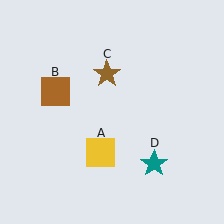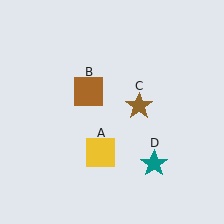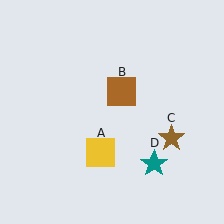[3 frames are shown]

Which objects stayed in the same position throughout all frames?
Yellow square (object A) and teal star (object D) remained stationary.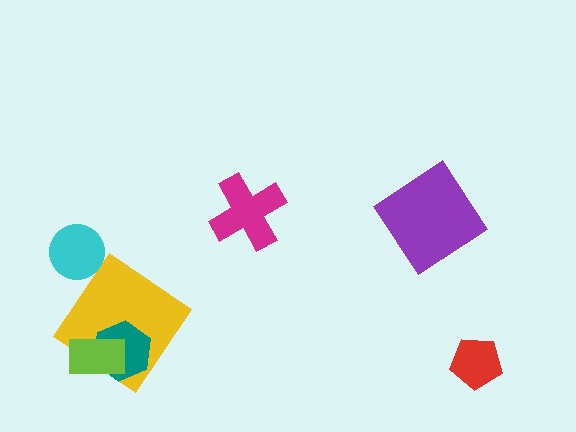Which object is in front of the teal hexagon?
The lime rectangle is in front of the teal hexagon.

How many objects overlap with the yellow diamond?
2 objects overlap with the yellow diamond.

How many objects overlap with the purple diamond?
0 objects overlap with the purple diamond.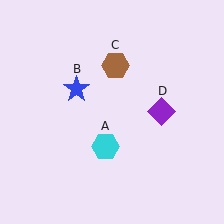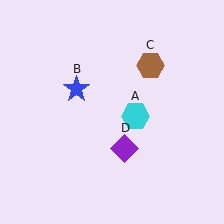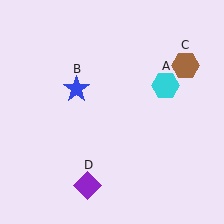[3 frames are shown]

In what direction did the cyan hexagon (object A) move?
The cyan hexagon (object A) moved up and to the right.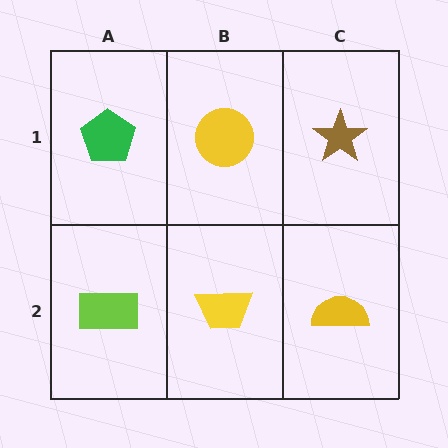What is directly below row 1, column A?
A lime rectangle.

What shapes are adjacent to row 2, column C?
A brown star (row 1, column C), a yellow trapezoid (row 2, column B).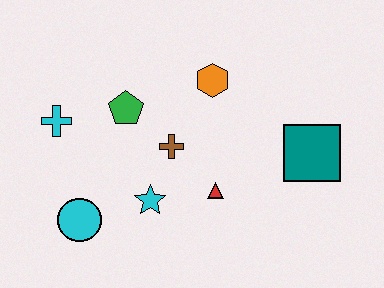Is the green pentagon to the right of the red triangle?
No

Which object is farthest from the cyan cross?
The teal square is farthest from the cyan cross.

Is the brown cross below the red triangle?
No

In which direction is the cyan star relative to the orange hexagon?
The cyan star is below the orange hexagon.